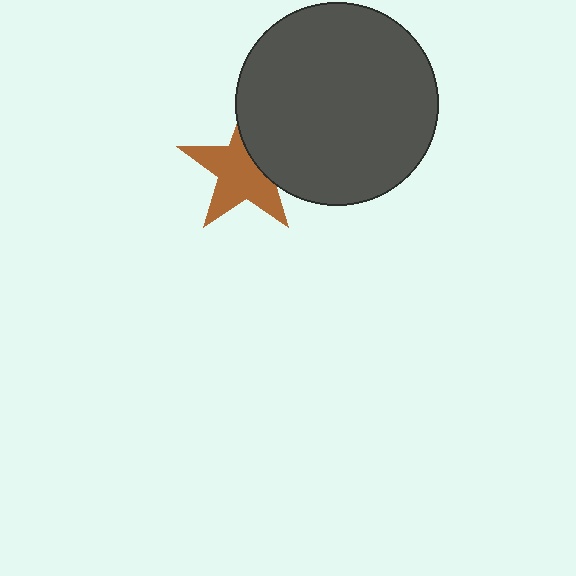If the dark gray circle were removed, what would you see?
You would see the complete brown star.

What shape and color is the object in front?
The object in front is a dark gray circle.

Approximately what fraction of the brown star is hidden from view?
Roughly 33% of the brown star is hidden behind the dark gray circle.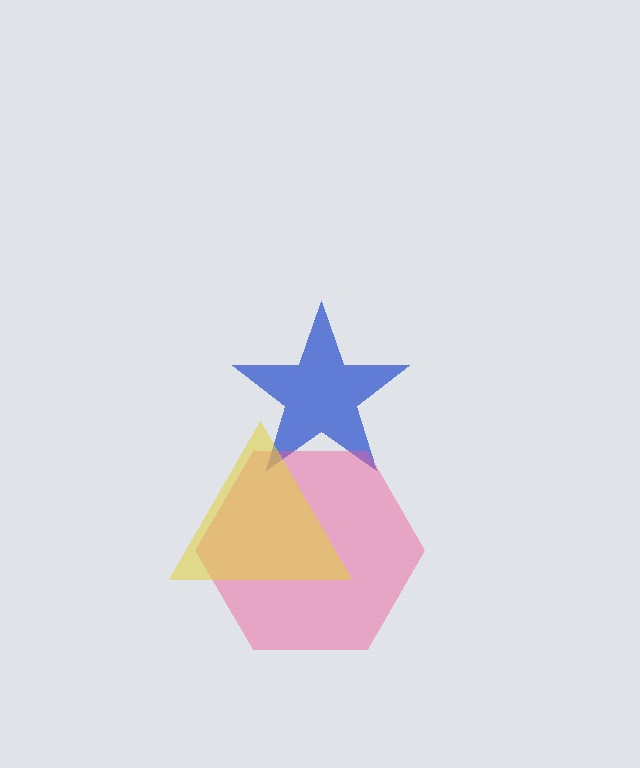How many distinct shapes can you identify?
There are 3 distinct shapes: a blue star, a pink hexagon, a yellow triangle.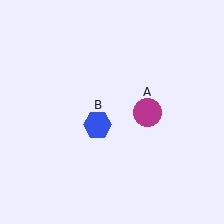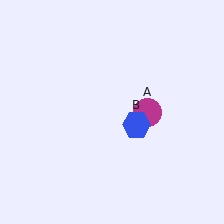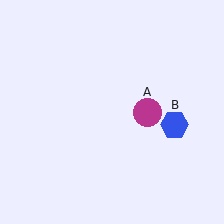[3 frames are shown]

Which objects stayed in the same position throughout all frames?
Magenta circle (object A) remained stationary.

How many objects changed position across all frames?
1 object changed position: blue hexagon (object B).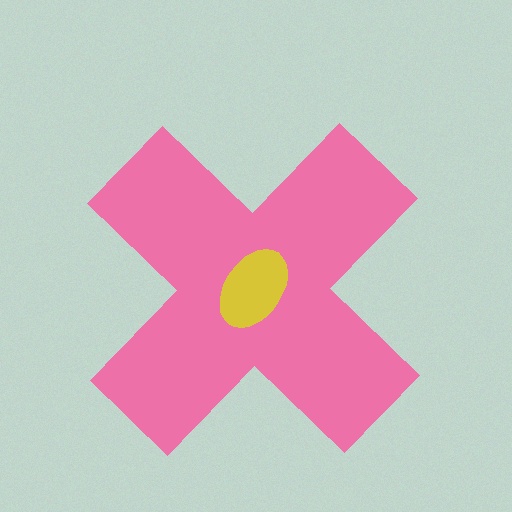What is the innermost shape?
The yellow ellipse.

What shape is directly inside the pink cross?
The yellow ellipse.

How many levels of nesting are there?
2.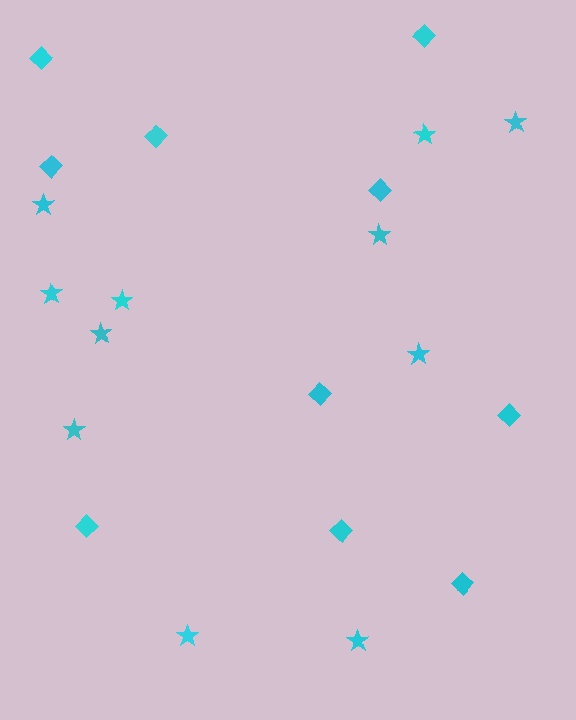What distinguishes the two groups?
There are 2 groups: one group of stars (11) and one group of diamonds (10).